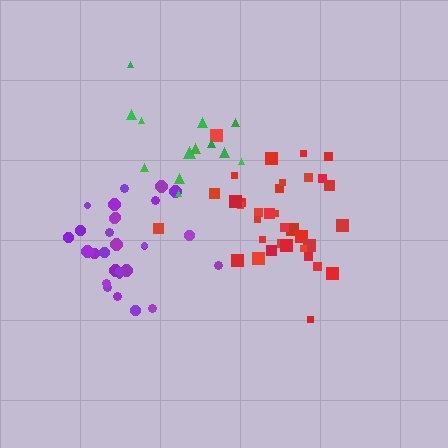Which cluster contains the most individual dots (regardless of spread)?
Red (35).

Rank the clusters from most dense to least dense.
red, purple, green.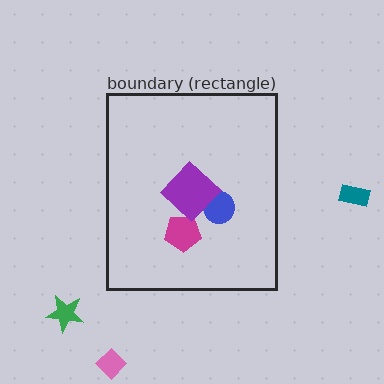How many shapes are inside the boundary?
4 inside, 3 outside.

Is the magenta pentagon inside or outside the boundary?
Inside.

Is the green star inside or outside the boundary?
Outside.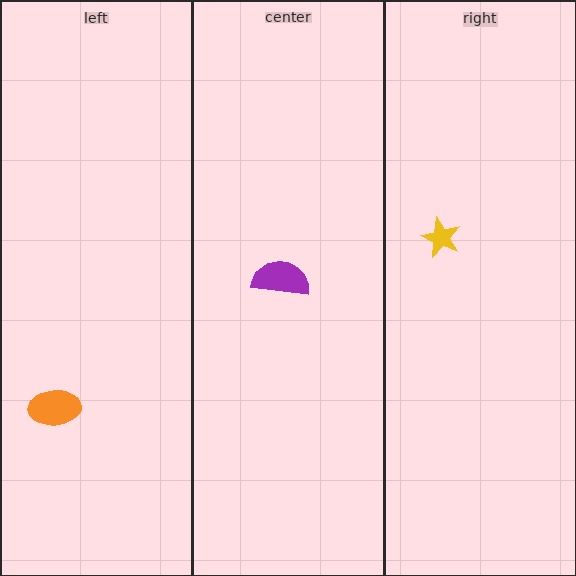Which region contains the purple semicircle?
The center region.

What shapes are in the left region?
The orange ellipse.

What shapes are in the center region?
The purple semicircle.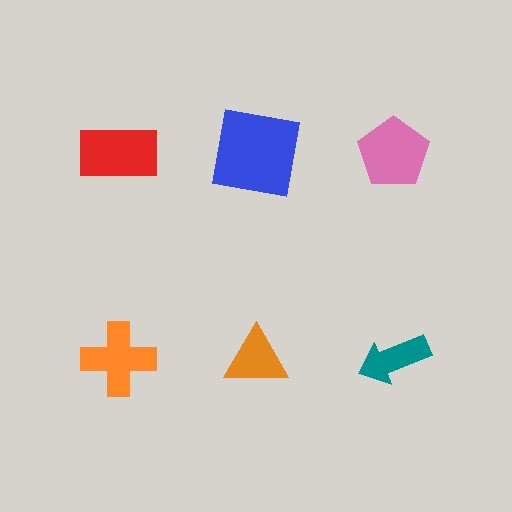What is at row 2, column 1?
An orange cross.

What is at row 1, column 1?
A red rectangle.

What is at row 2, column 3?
A teal arrow.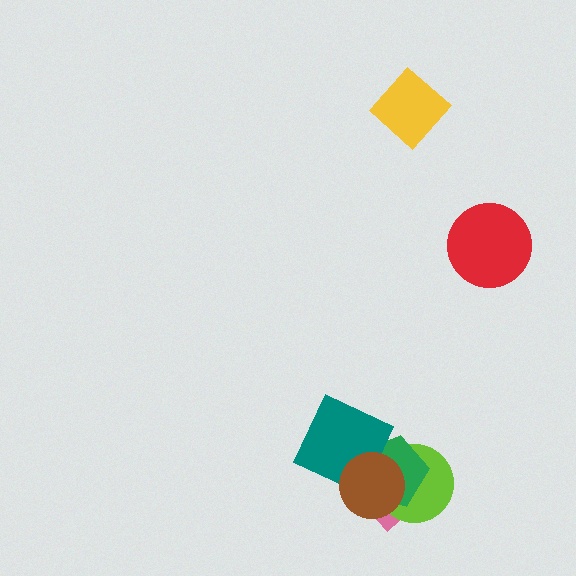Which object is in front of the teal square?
The brown circle is in front of the teal square.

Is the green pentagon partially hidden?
Yes, it is partially covered by another shape.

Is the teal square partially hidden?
Yes, it is partially covered by another shape.